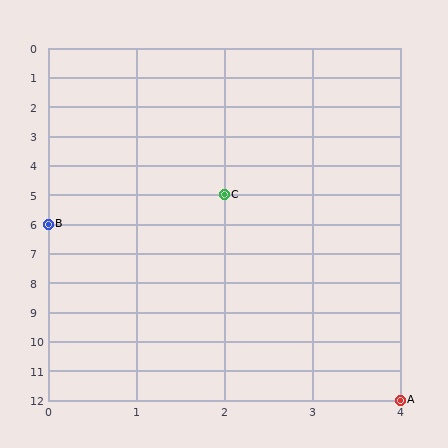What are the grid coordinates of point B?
Point B is at grid coordinates (0, 6).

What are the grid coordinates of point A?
Point A is at grid coordinates (4, 12).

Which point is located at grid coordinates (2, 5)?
Point C is at (2, 5).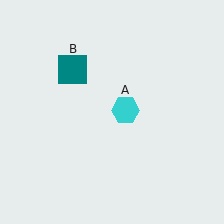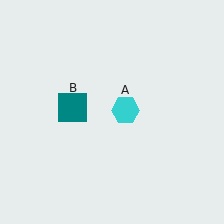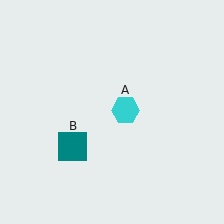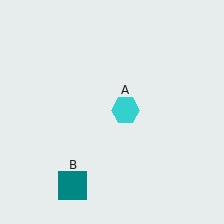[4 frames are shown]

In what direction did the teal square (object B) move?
The teal square (object B) moved down.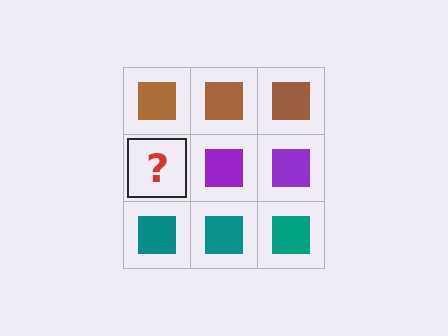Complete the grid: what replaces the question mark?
The question mark should be replaced with a purple square.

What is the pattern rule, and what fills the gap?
The rule is that each row has a consistent color. The gap should be filled with a purple square.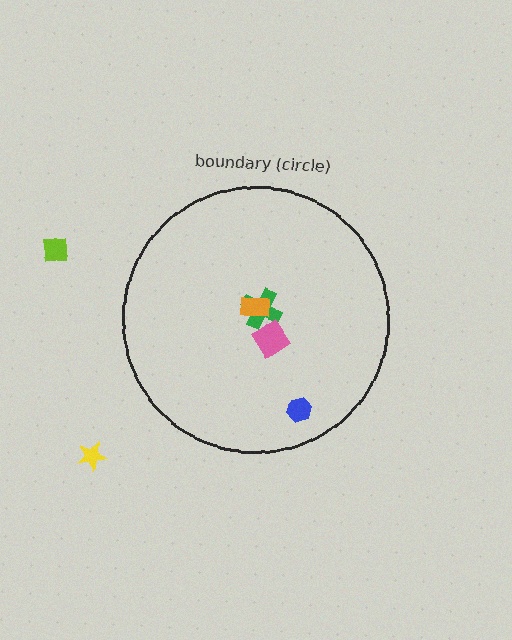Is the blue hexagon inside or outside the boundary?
Inside.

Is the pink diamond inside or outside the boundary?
Inside.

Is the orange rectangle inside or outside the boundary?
Inside.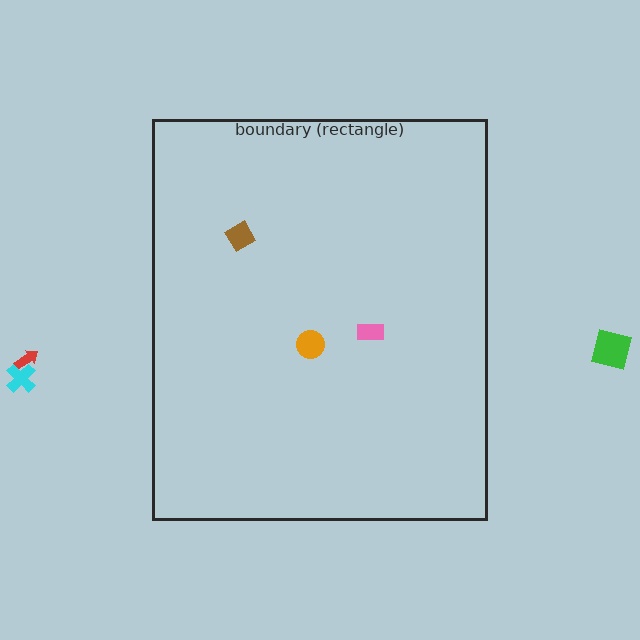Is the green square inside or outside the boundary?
Outside.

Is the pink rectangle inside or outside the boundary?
Inside.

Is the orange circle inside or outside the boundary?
Inside.